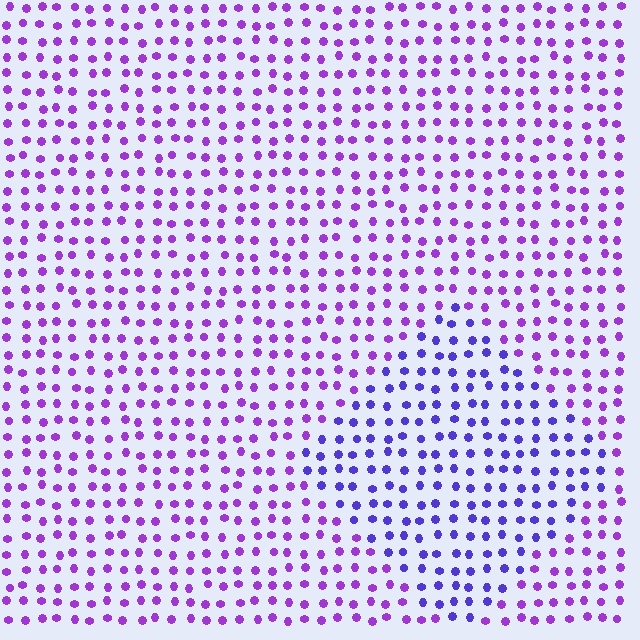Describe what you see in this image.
The image is filled with small purple elements in a uniform arrangement. A diamond-shaped region is visible where the elements are tinted to a slightly different hue, forming a subtle color boundary.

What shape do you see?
I see a diamond.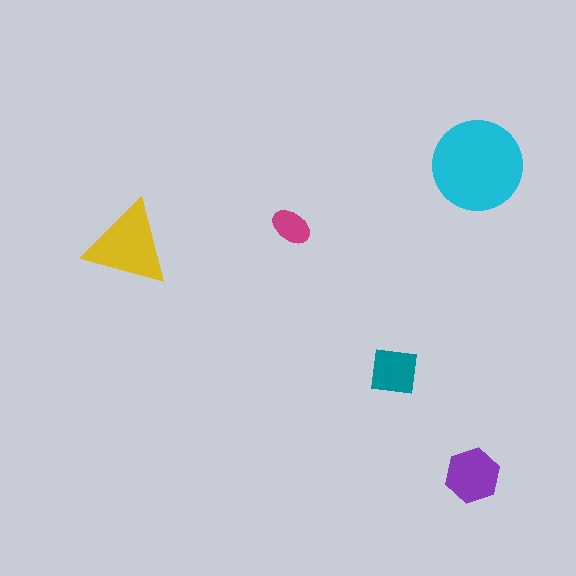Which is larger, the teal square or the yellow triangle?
The yellow triangle.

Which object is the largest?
The cyan circle.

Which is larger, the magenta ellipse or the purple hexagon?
The purple hexagon.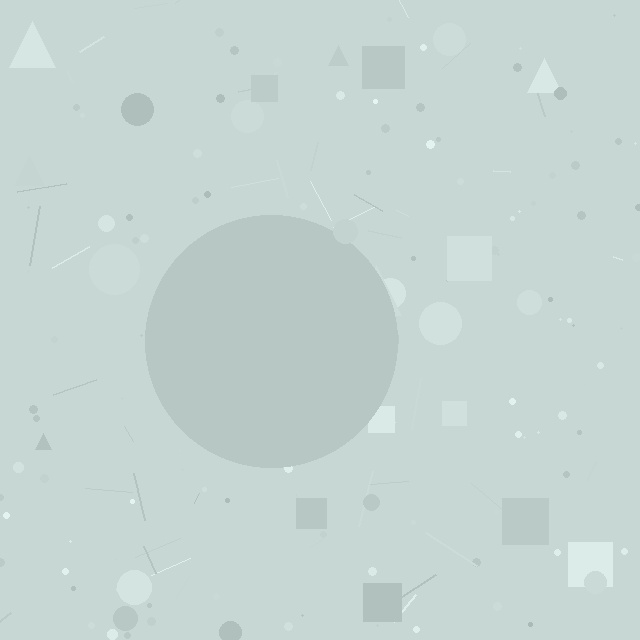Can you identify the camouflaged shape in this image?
The camouflaged shape is a circle.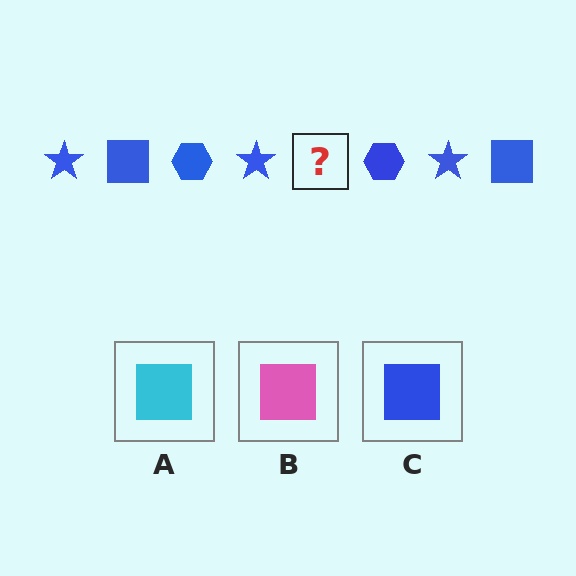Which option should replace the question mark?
Option C.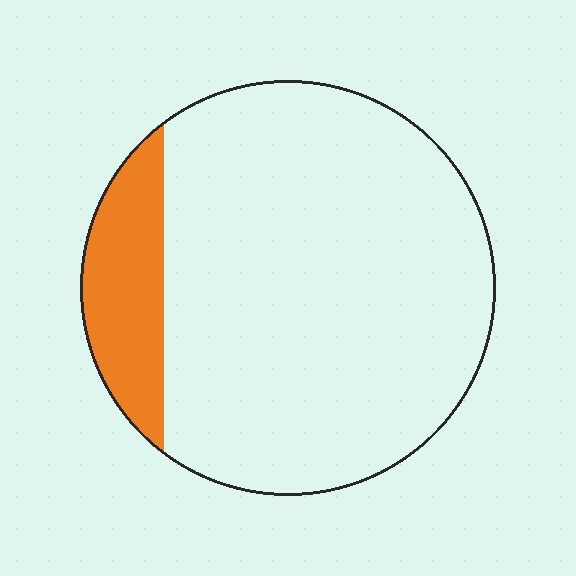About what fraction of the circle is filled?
About one eighth (1/8).